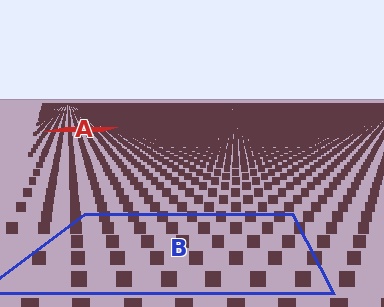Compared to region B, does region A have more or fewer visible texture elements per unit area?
Region A has more texture elements per unit area — they are packed more densely because it is farther away.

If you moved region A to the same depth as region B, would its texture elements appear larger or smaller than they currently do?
They would appear larger. At a closer depth, the same texture elements are projected at a bigger on-screen size.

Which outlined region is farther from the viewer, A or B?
Region A is farther from the viewer — the texture elements inside it appear smaller and more densely packed.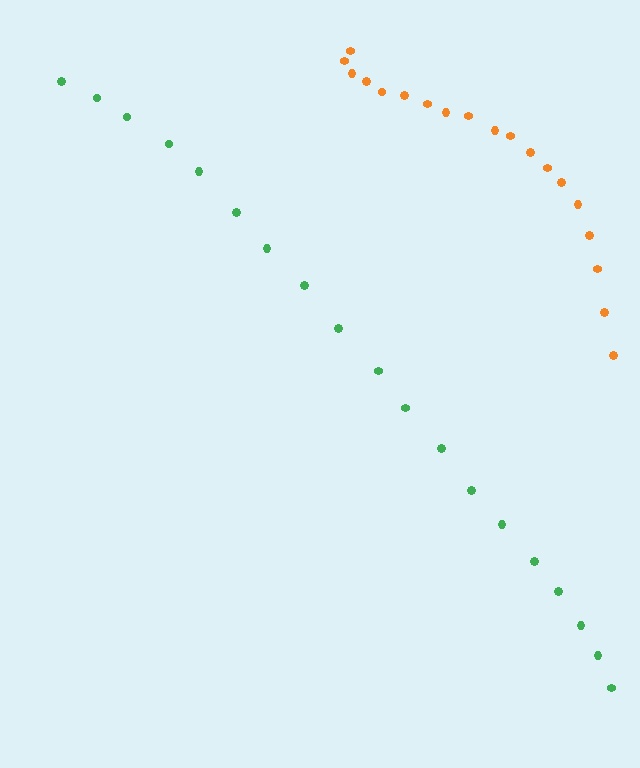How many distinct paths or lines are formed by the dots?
There are 2 distinct paths.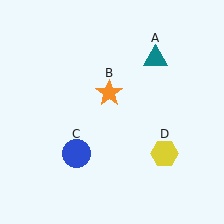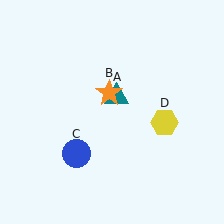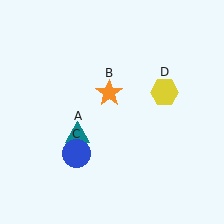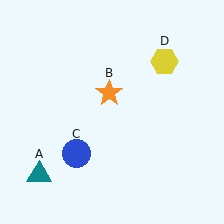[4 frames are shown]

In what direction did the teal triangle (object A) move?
The teal triangle (object A) moved down and to the left.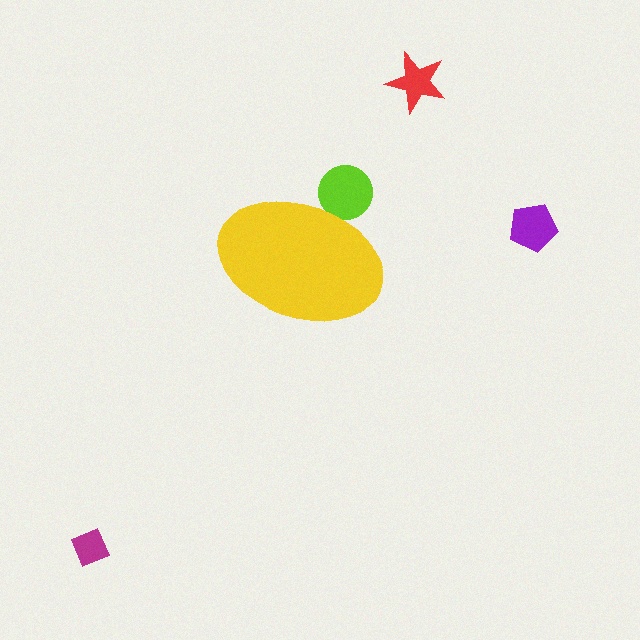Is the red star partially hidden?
No, the red star is fully visible.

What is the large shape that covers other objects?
A yellow ellipse.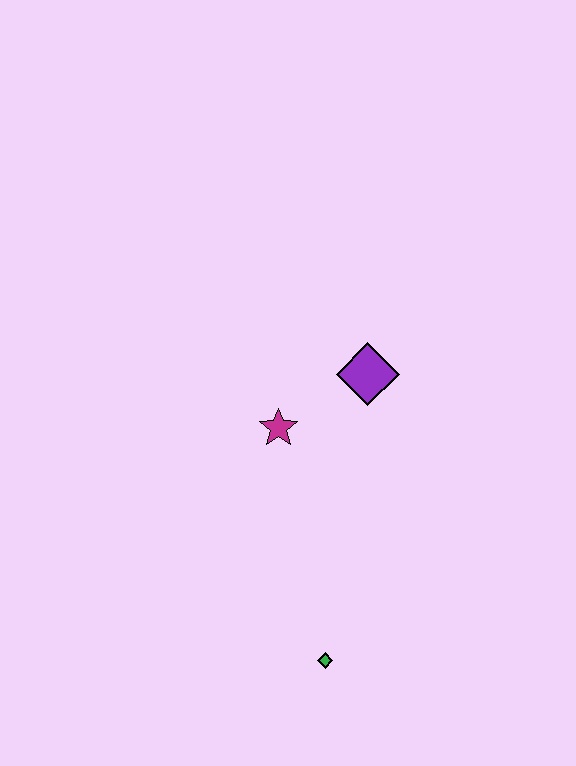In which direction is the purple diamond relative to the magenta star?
The purple diamond is to the right of the magenta star.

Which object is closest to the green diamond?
The magenta star is closest to the green diamond.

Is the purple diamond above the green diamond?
Yes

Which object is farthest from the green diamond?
The purple diamond is farthest from the green diamond.